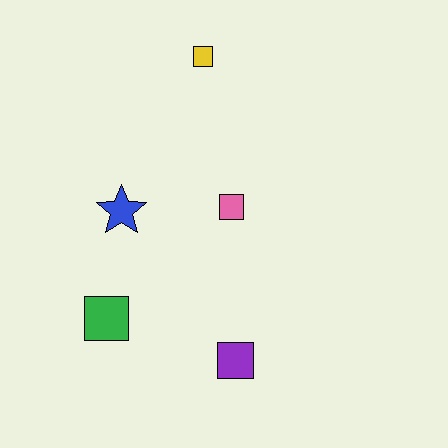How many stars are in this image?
There is 1 star.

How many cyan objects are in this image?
There are no cyan objects.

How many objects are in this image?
There are 5 objects.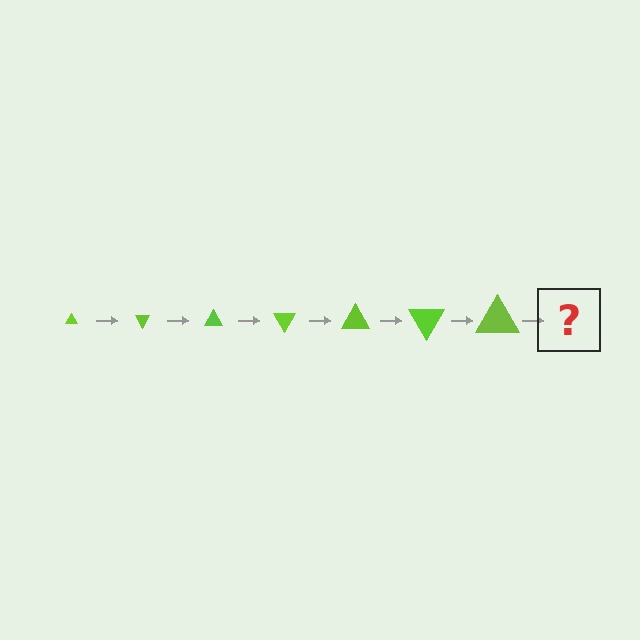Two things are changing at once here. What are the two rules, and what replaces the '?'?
The two rules are that the triangle grows larger each step and it rotates 60 degrees each step. The '?' should be a triangle, larger than the previous one and rotated 420 degrees from the start.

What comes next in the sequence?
The next element should be a triangle, larger than the previous one and rotated 420 degrees from the start.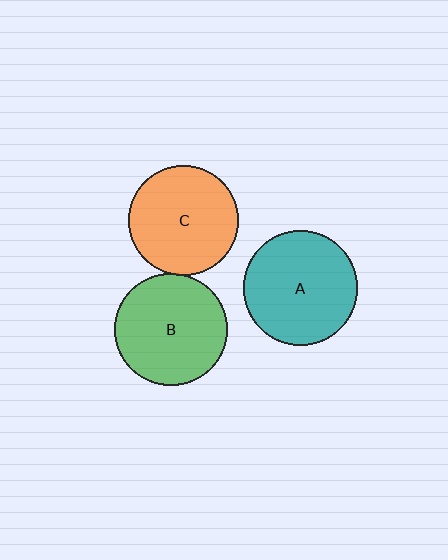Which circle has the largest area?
Circle A (teal).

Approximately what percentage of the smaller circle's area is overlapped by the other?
Approximately 5%.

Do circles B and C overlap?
Yes.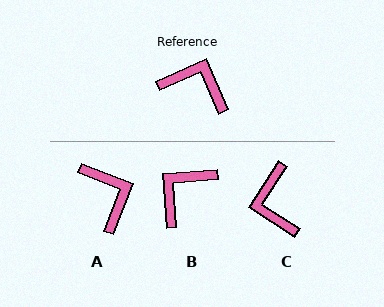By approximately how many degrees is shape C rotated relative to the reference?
Approximately 124 degrees counter-clockwise.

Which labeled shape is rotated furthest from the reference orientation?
C, about 124 degrees away.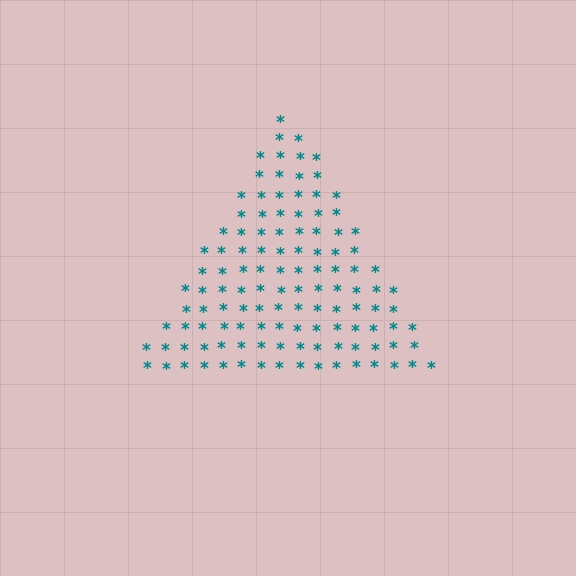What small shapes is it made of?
It is made of small asterisks.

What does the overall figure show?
The overall figure shows a triangle.